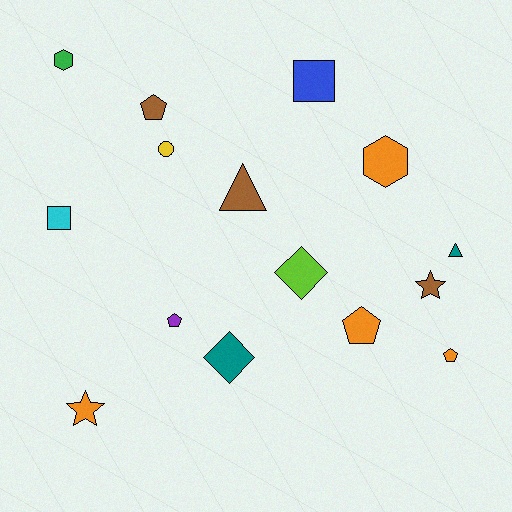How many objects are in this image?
There are 15 objects.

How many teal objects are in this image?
There are 2 teal objects.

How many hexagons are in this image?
There are 2 hexagons.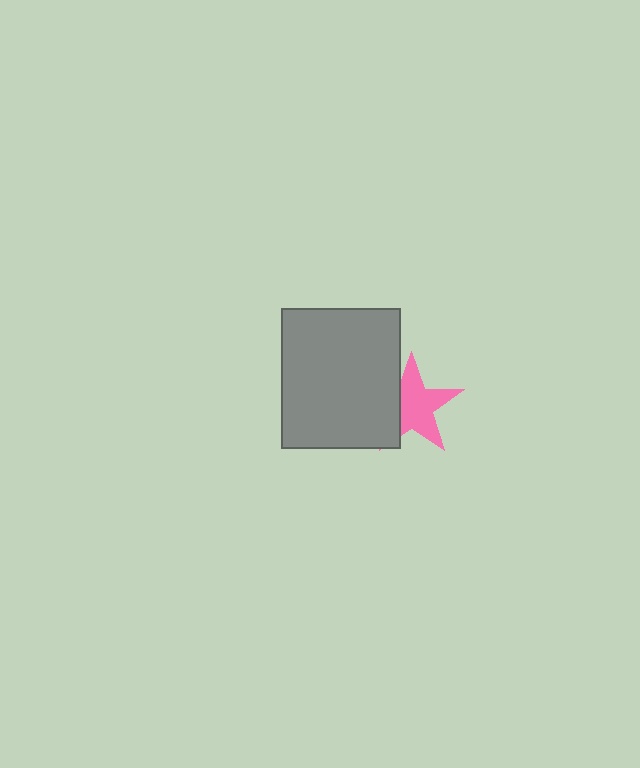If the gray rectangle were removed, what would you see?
You would see the complete pink star.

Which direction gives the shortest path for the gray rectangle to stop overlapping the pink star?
Moving left gives the shortest separation.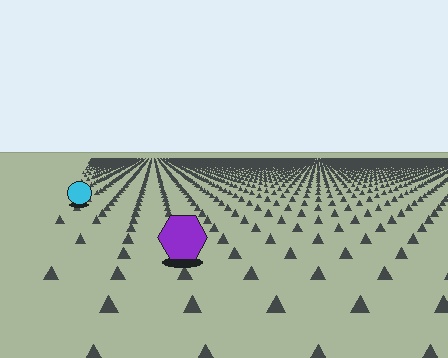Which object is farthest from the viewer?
The cyan circle is farthest from the viewer. It appears smaller and the ground texture around it is denser.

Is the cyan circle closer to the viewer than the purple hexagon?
No. The purple hexagon is closer — you can tell from the texture gradient: the ground texture is coarser near it.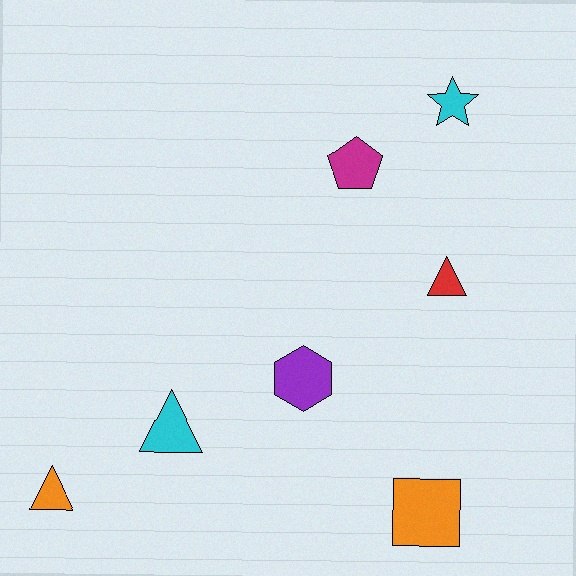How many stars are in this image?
There is 1 star.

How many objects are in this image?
There are 7 objects.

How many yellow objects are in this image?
There are no yellow objects.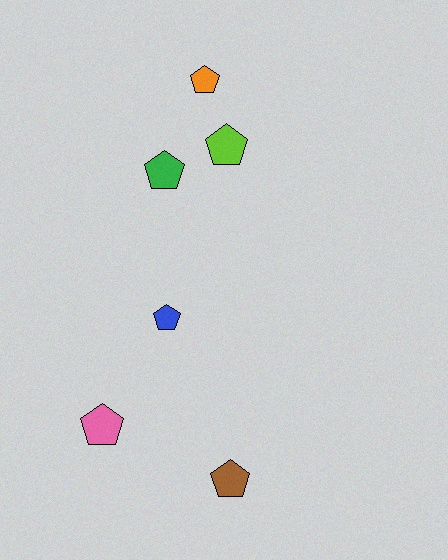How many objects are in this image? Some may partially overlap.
There are 6 objects.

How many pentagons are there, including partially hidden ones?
There are 6 pentagons.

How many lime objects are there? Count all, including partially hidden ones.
There is 1 lime object.